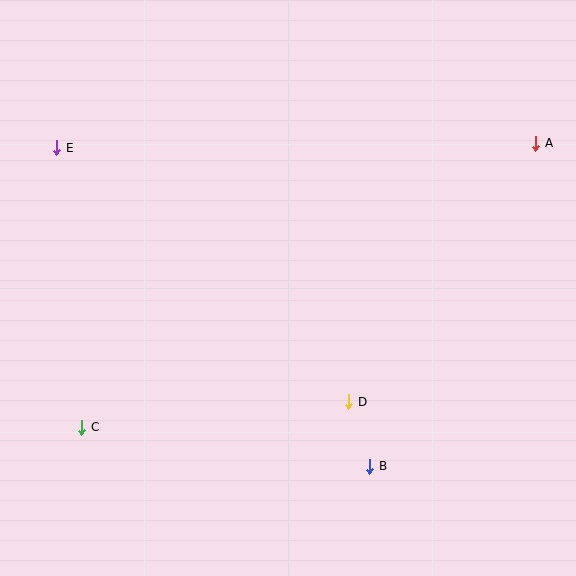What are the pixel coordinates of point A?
Point A is at (536, 143).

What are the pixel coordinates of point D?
Point D is at (349, 402).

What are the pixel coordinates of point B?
Point B is at (370, 466).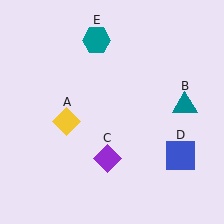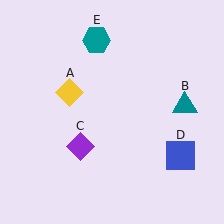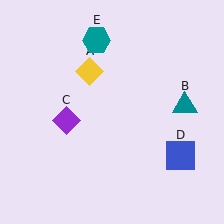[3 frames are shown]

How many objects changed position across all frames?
2 objects changed position: yellow diamond (object A), purple diamond (object C).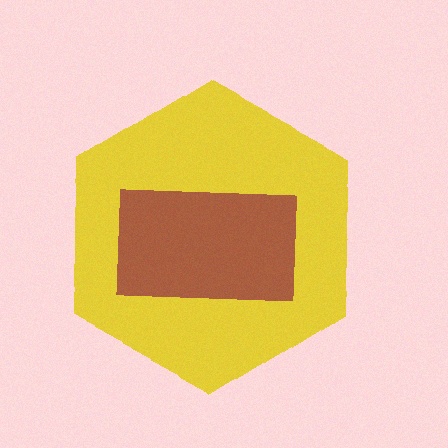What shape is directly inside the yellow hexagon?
The brown rectangle.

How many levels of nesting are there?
2.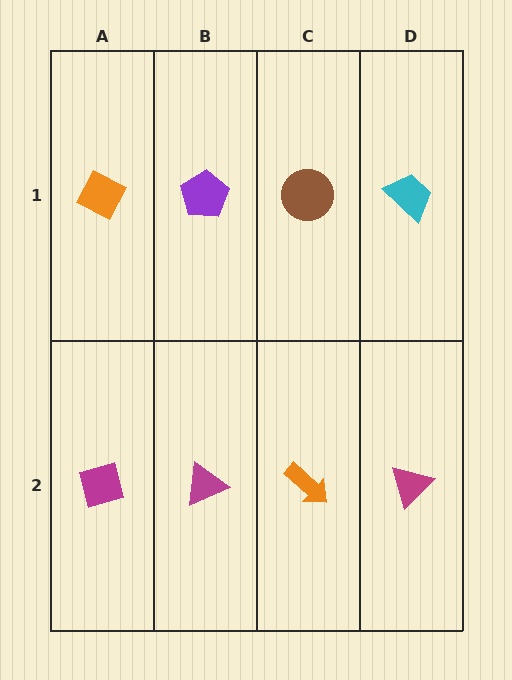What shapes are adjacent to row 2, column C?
A brown circle (row 1, column C), a magenta triangle (row 2, column B), a magenta triangle (row 2, column D).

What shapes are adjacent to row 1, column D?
A magenta triangle (row 2, column D), a brown circle (row 1, column C).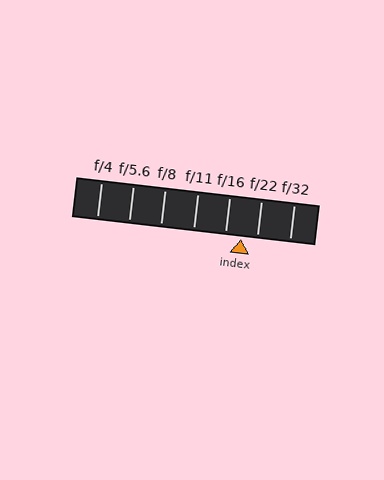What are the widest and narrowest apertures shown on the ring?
The widest aperture shown is f/4 and the narrowest is f/32.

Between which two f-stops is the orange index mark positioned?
The index mark is between f/16 and f/22.